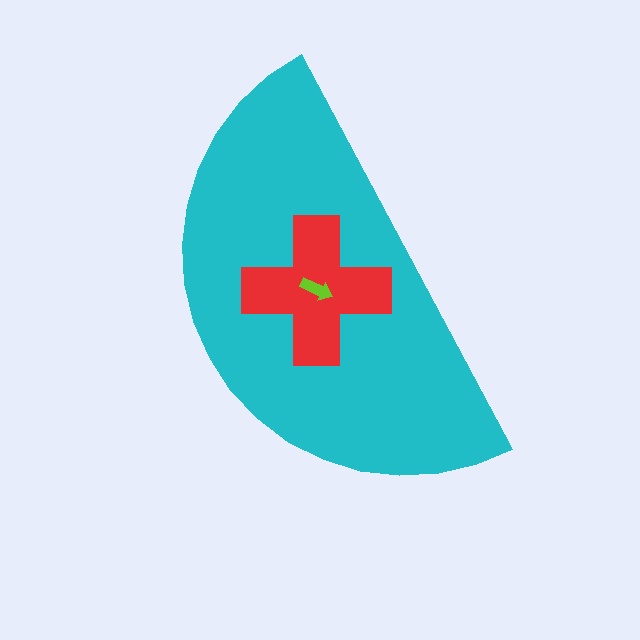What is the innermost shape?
The lime arrow.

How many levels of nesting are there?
3.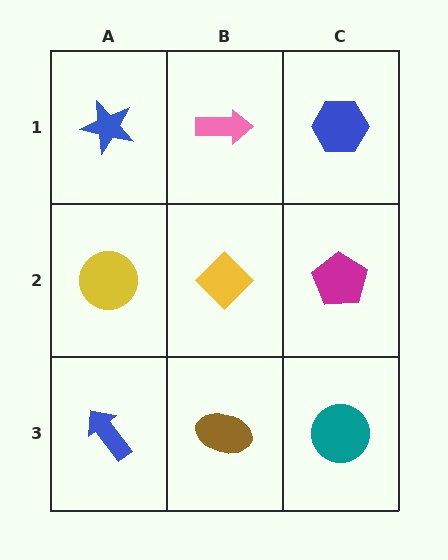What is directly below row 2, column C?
A teal circle.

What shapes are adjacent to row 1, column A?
A yellow circle (row 2, column A), a pink arrow (row 1, column B).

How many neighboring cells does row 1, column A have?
2.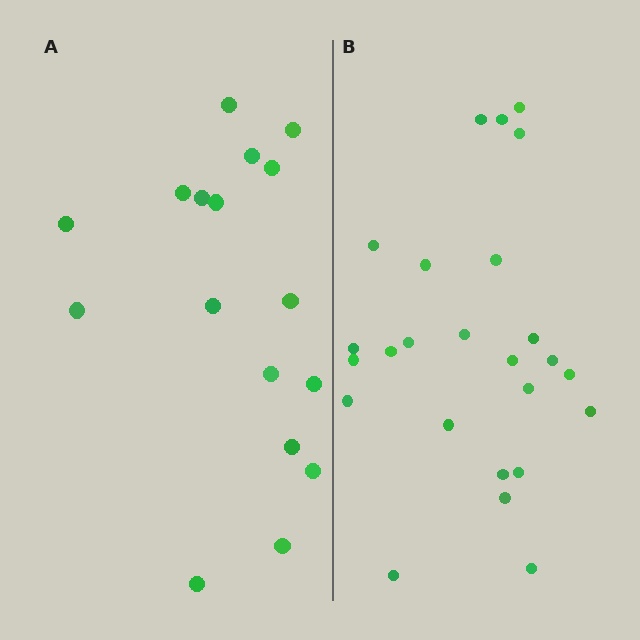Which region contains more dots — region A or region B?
Region B (the right region) has more dots.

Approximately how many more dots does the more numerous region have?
Region B has roughly 8 or so more dots than region A.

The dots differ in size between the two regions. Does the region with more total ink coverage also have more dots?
No. Region A has more total ink coverage because its dots are larger, but region B actually contains more individual dots. Total area can be misleading — the number of items is what matters here.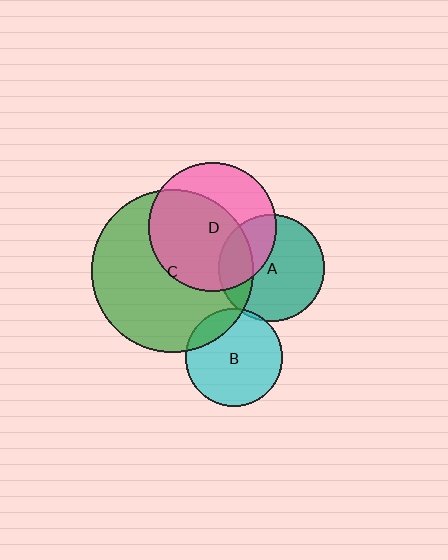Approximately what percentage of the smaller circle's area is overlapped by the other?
Approximately 35%.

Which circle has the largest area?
Circle C (green).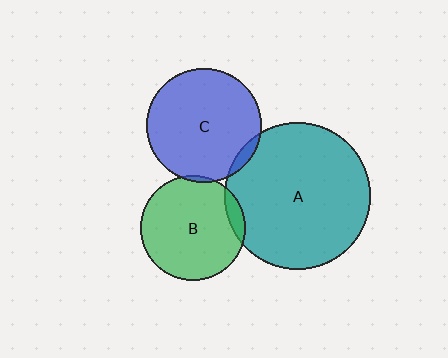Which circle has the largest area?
Circle A (teal).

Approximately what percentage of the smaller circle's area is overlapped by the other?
Approximately 5%.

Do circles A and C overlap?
Yes.